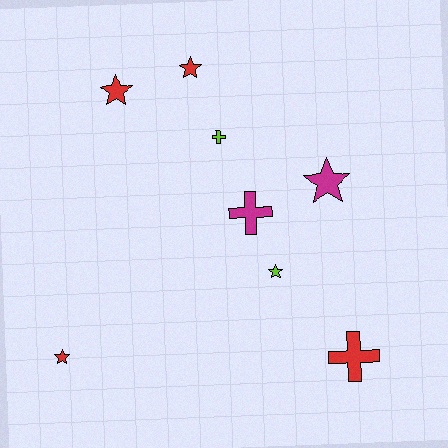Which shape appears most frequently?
Star, with 5 objects.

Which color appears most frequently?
Red, with 4 objects.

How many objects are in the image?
There are 8 objects.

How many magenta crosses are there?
There is 1 magenta cross.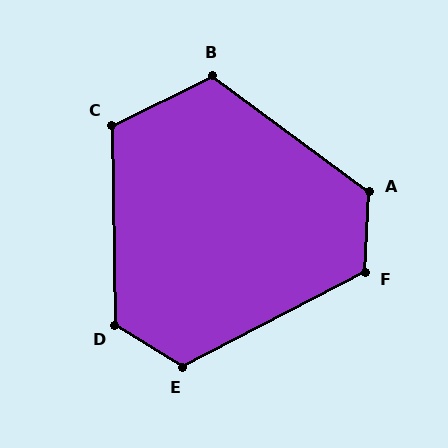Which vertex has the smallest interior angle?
C, at approximately 116 degrees.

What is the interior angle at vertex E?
Approximately 121 degrees (obtuse).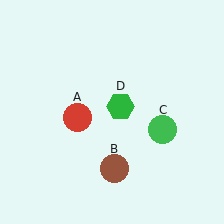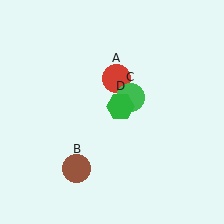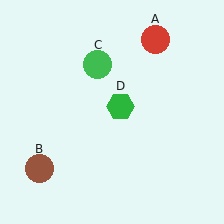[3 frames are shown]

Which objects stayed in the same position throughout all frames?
Green hexagon (object D) remained stationary.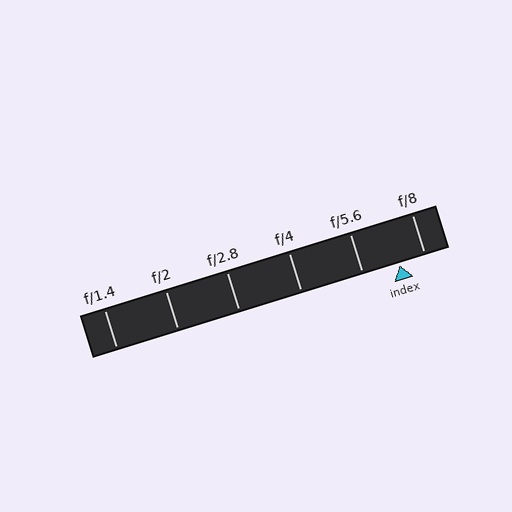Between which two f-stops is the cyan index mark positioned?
The index mark is between f/5.6 and f/8.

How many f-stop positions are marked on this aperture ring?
There are 6 f-stop positions marked.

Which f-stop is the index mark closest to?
The index mark is closest to f/8.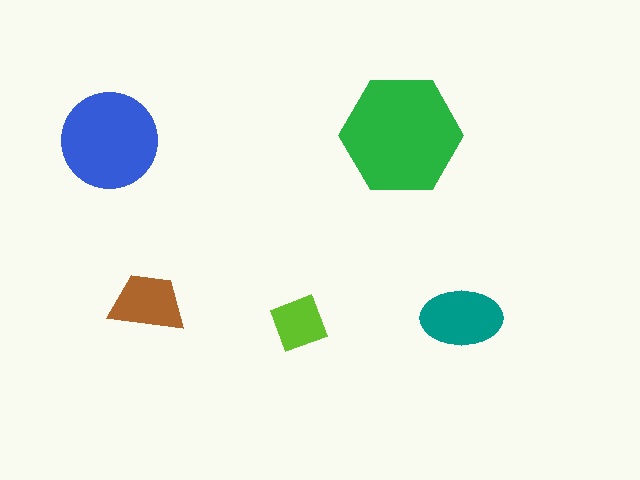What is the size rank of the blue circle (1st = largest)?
2nd.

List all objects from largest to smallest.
The green hexagon, the blue circle, the teal ellipse, the brown trapezoid, the lime diamond.